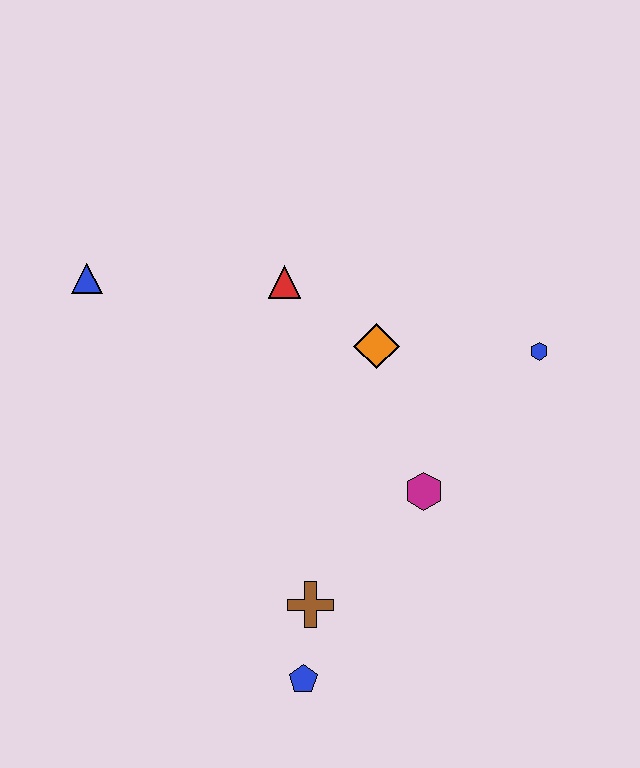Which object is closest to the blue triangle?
The red triangle is closest to the blue triangle.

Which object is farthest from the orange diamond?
The blue pentagon is farthest from the orange diamond.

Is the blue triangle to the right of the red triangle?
No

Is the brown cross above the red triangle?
No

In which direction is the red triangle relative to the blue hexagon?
The red triangle is to the left of the blue hexagon.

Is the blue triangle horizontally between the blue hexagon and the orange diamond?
No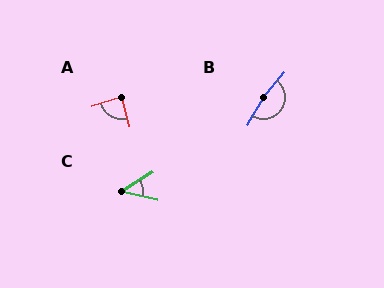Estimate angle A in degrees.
Approximately 86 degrees.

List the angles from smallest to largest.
C (45°), A (86°), B (170°).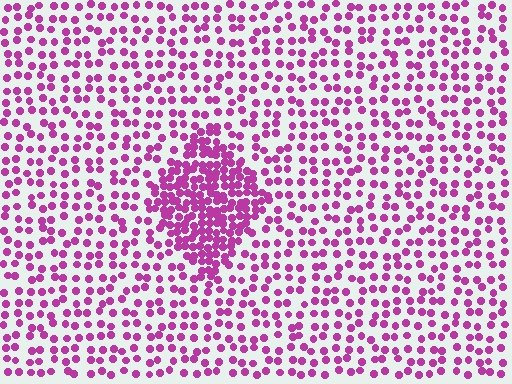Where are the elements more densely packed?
The elements are more densely packed inside the diamond boundary.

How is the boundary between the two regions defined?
The boundary is defined by a change in element density (approximately 2.4x ratio). All elements are the same color, size, and shape.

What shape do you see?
I see a diamond.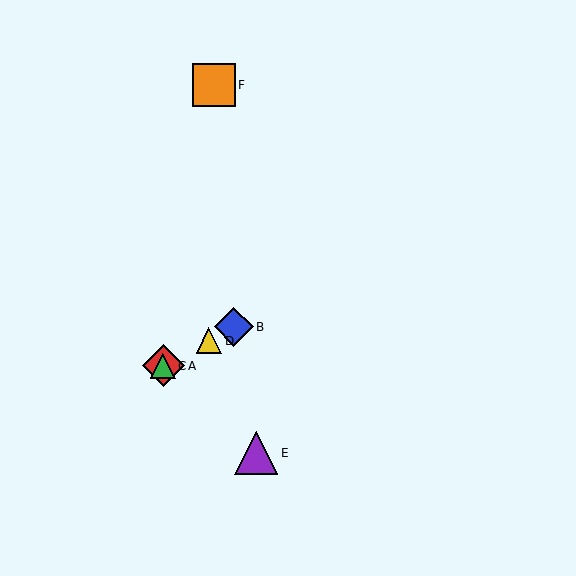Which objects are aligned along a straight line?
Objects A, B, C, D are aligned along a straight line.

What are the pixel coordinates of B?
Object B is at (234, 327).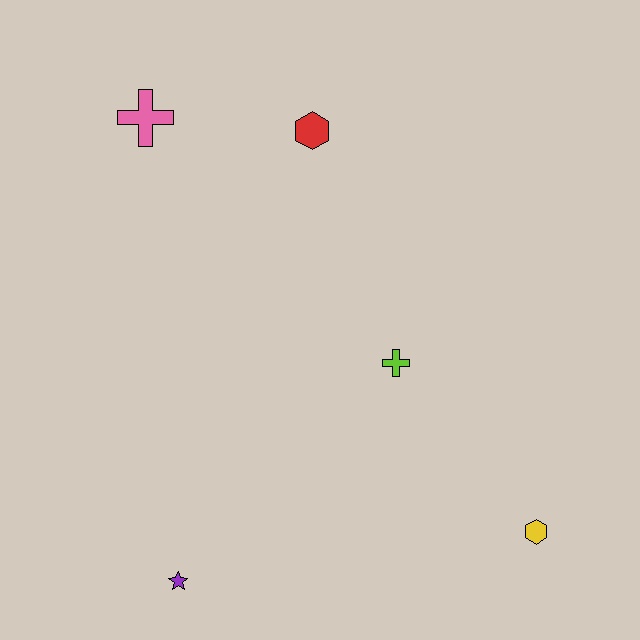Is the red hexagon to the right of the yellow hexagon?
No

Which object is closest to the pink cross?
The red hexagon is closest to the pink cross.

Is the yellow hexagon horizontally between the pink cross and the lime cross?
No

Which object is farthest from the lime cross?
The pink cross is farthest from the lime cross.